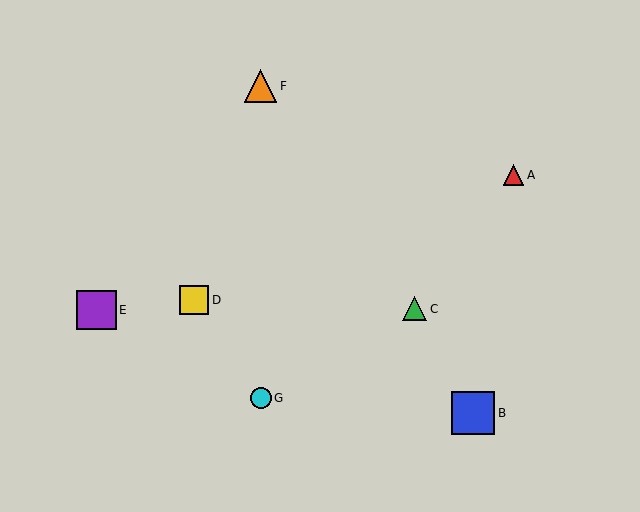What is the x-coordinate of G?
Object G is at x≈261.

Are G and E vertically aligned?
No, G is at x≈261 and E is at x≈97.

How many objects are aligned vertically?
2 objects (F, G) are aligned vertically.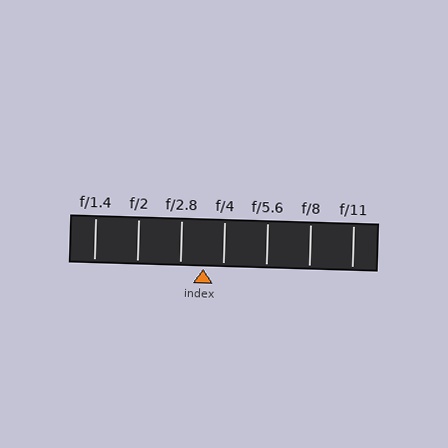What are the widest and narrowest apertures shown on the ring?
The widest aperture shown is f/1.4 and the narrowest is f/11.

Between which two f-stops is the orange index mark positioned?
The index mark is between f/2.8 and f/4.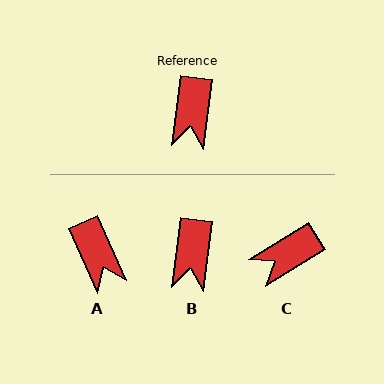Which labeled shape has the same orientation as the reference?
B.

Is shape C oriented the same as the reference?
No, it is off by about 50 degrees.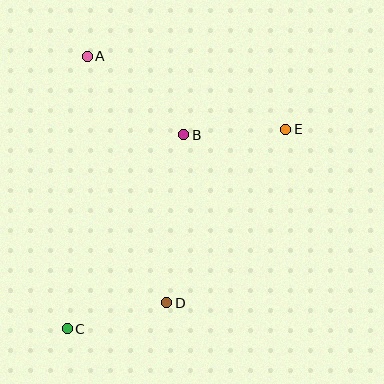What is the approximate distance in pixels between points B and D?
The distance between B and D is approximately 169 pixels.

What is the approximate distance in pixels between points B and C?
The distance between B and C is approximately 226 pixels.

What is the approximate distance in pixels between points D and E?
The distance between D and E is approximately 211 pixels.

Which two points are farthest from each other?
Points C and E are farthest from each other.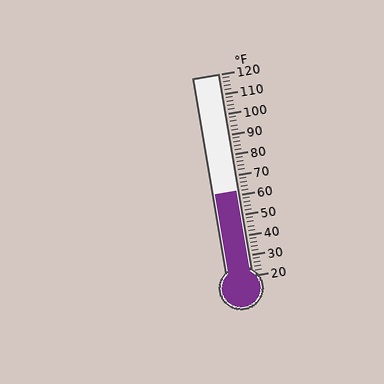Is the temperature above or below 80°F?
The temperature is below 80°F.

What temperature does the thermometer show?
The thermometer shows approximately 62°F.